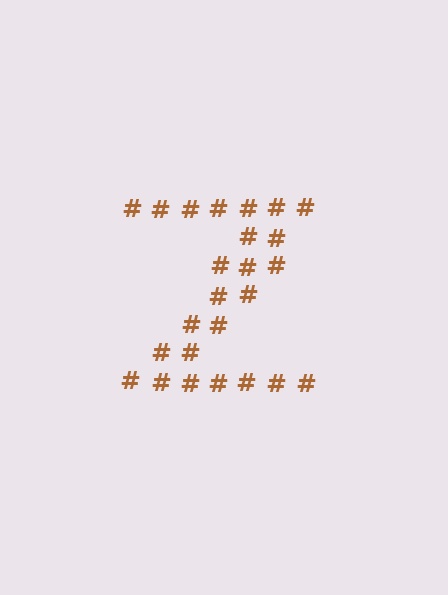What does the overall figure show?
The overall figure shows the letter Z.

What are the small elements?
The small elements are hash symbols.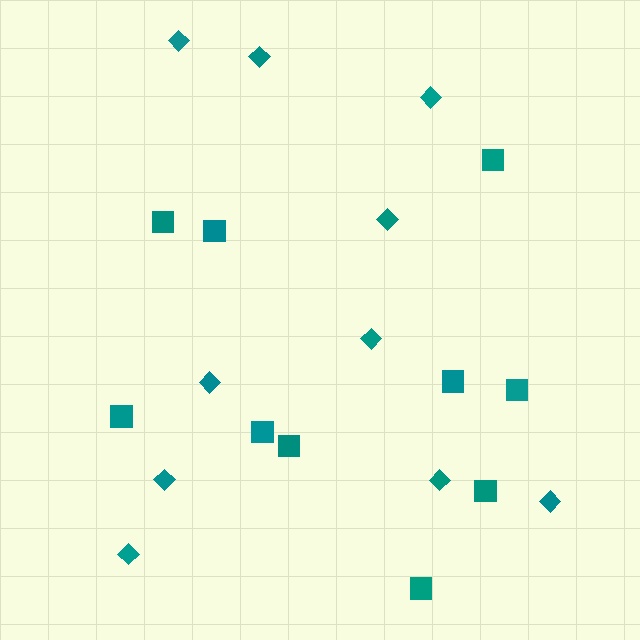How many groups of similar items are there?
There are 2 groups: one group of squares (10) and one group of diamonds (10).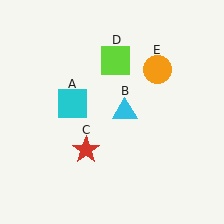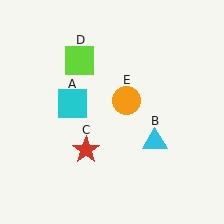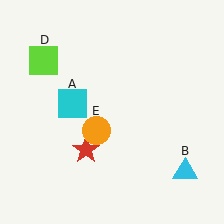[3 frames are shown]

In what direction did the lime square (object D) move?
The lime square (object D) moved left.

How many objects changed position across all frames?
3 objects changed position: cyan triangle (object B), lime square (object D), orange circle (object E).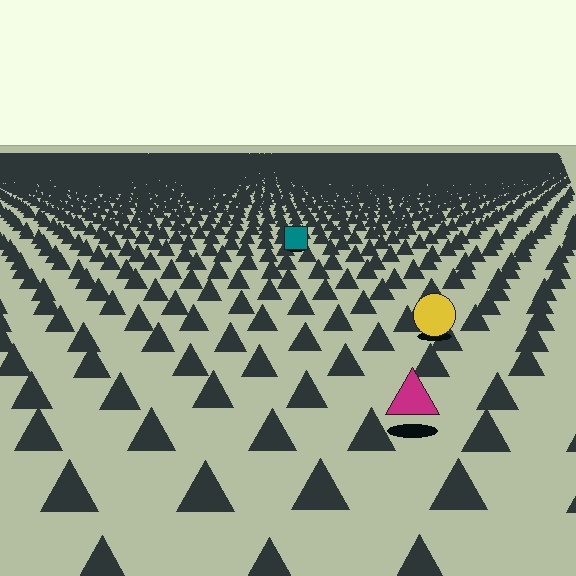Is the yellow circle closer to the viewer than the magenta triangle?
No. The magenta triangle is closer — you can tell from the texture gradient: the ground texture is coarser near it.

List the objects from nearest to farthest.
From nearest to farthest: the magenta triangle, the yellow circle, the teal square.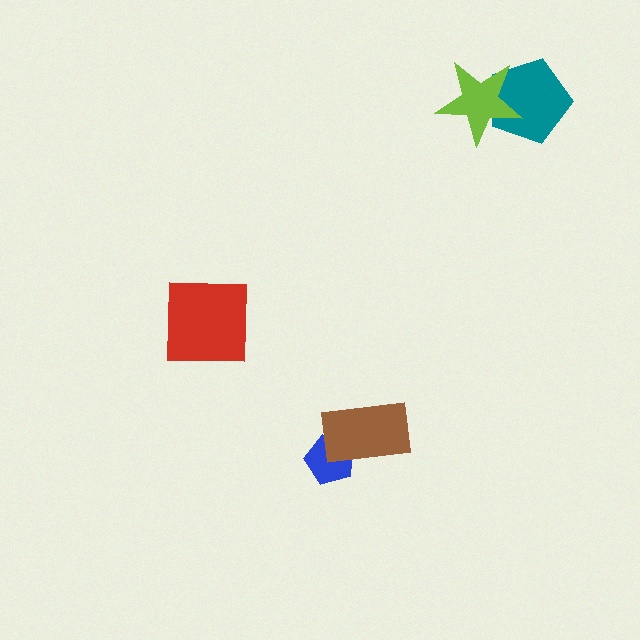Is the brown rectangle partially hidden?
No, no other shape covers it.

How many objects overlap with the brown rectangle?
1 object overlaps with the brown rectangle.